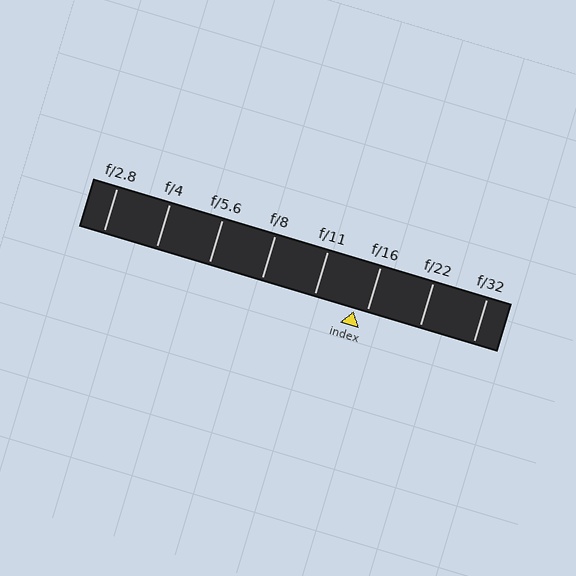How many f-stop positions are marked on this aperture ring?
There are 8 f-stop positions marked.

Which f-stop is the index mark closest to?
The index mark is closest to f/16.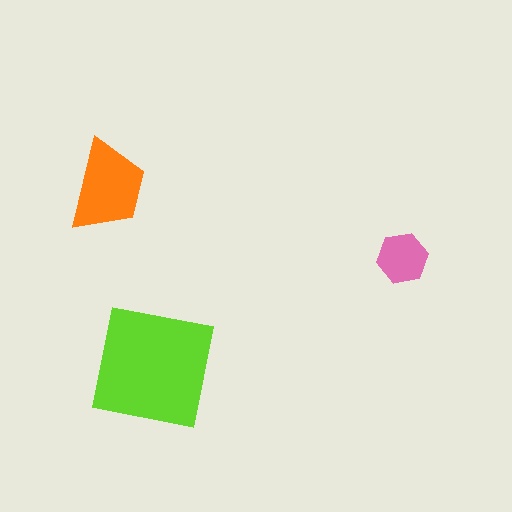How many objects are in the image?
There are 3 objects in the image.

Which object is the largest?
The lime square.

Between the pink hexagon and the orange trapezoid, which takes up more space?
The orange trapezoid.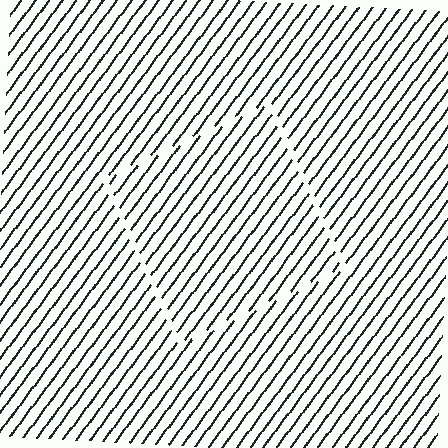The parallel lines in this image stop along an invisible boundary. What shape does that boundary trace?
An illusory square. The interior of the shape contains the same grating, shifted by half a period — the contour is defined by the phase discontinuity where line-ends from the inner and outer gratings abut.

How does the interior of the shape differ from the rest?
The interior of the shape contains the same grating, shifted by half a period — the contour is defined by the phase discontinuity where line-ends from the inner and outer gratings abut.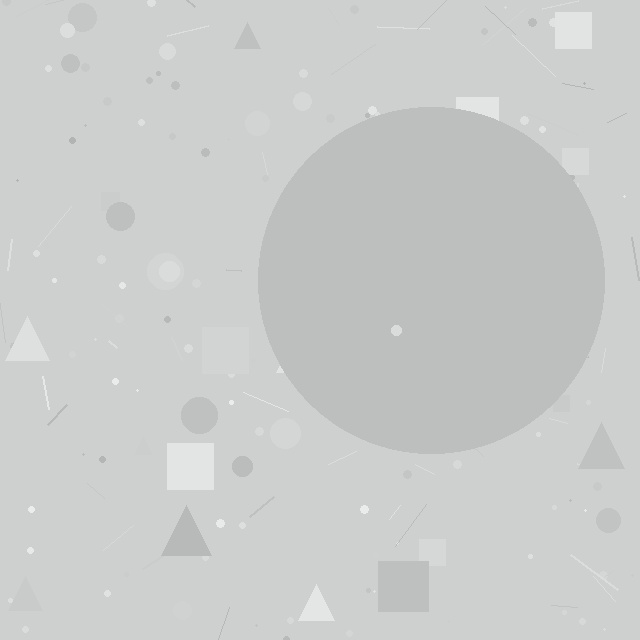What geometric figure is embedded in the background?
A circle is embedded in the background.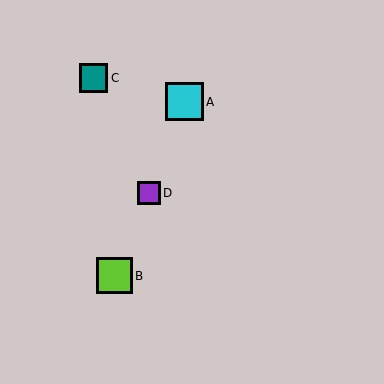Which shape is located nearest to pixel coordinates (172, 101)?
The cyan square (labeled A) at (184, 102) is nearest to that location.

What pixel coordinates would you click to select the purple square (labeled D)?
Click at (149, 193) to select the purple square D.